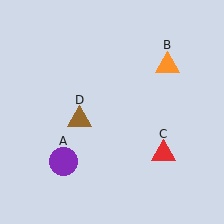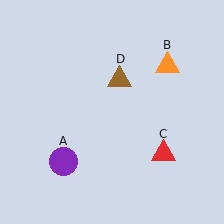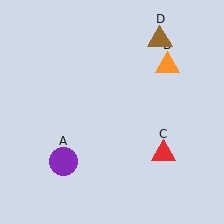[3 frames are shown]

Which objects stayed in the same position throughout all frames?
Purple circle (object A) and orange triangle (object B) and red triangle (object C) remained stationary.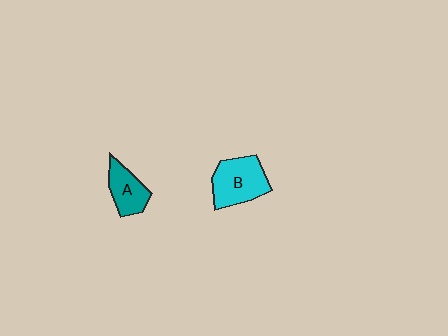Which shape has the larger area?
Shape B (cyan).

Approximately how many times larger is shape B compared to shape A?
Approximately 1.5 times.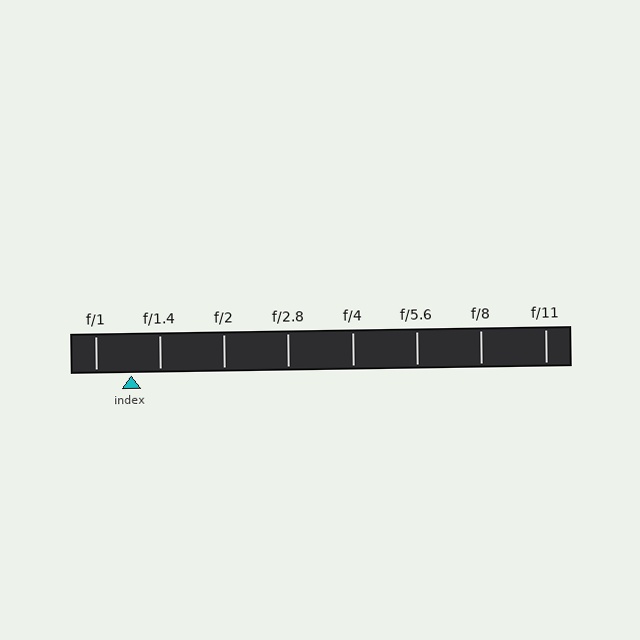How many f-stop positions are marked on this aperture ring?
There are 8 f-stop positions marked.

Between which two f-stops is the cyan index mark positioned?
The index mark is between f/1 and f/1.4.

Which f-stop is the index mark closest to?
The index mark is closest to f/1.4.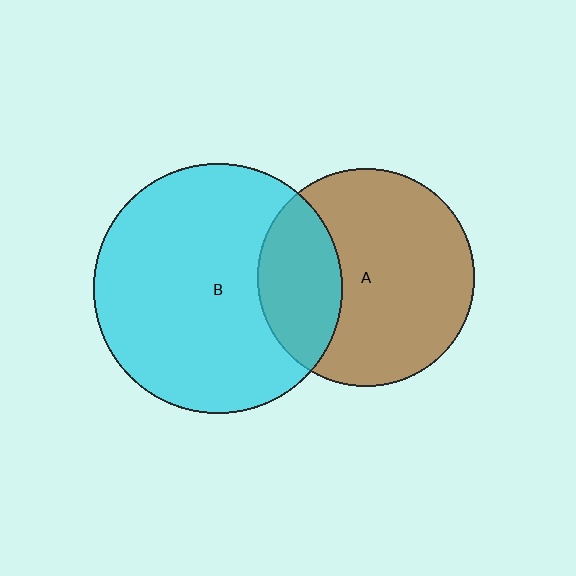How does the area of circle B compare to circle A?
Approximately 1.3 times.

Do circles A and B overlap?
Yes.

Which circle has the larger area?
Circle B (cyan).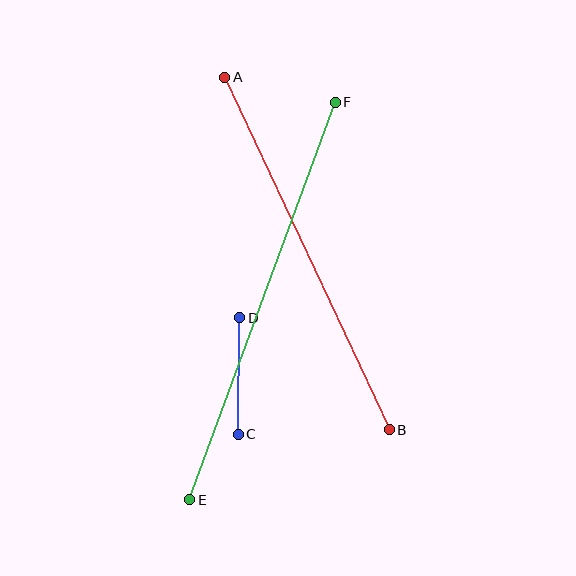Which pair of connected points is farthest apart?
Points E and F are farthest apart.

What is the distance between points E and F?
The distance is approximately 423 pixels.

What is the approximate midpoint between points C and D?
The midpoint is at approximately (239, 376) pixels.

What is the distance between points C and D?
The distance is approximately 116 pixels.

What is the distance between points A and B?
The distance is approximately 389 pixels.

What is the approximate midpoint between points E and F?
The midpoint is at approximately (263, 301) pixels.